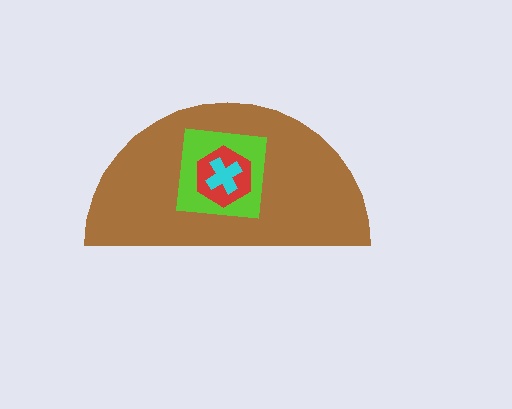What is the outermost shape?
The brown semicircle.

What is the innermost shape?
The cyan cross.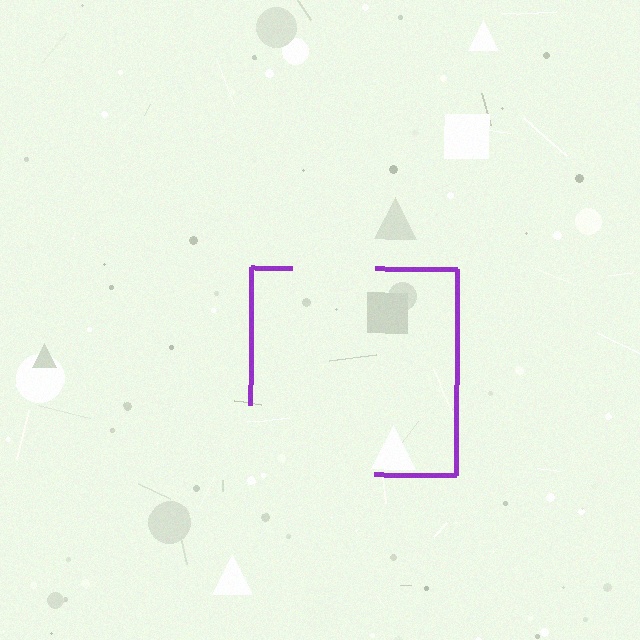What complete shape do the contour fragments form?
The contour fragments form a square.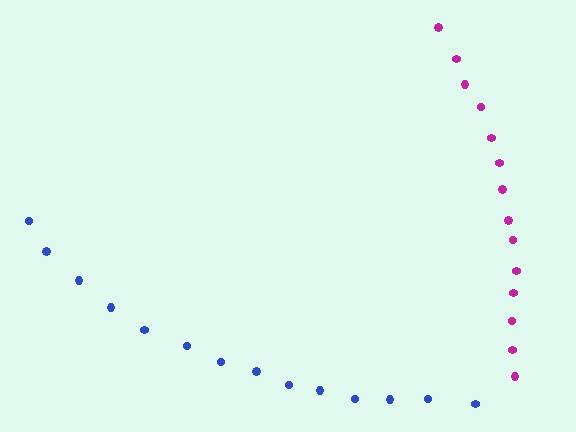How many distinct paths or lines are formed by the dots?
There are 2 distinct paths.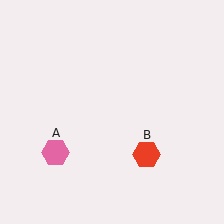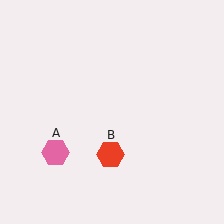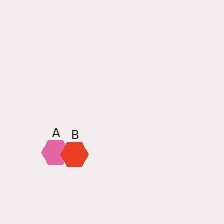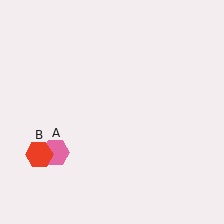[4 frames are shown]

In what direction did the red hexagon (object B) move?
The red hexagon (object B) moved left.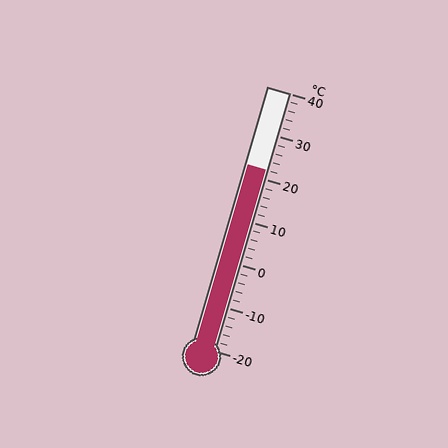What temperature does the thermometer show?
The thermometer shows approximately 22°C.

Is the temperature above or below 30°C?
The temperature is below 30°C.